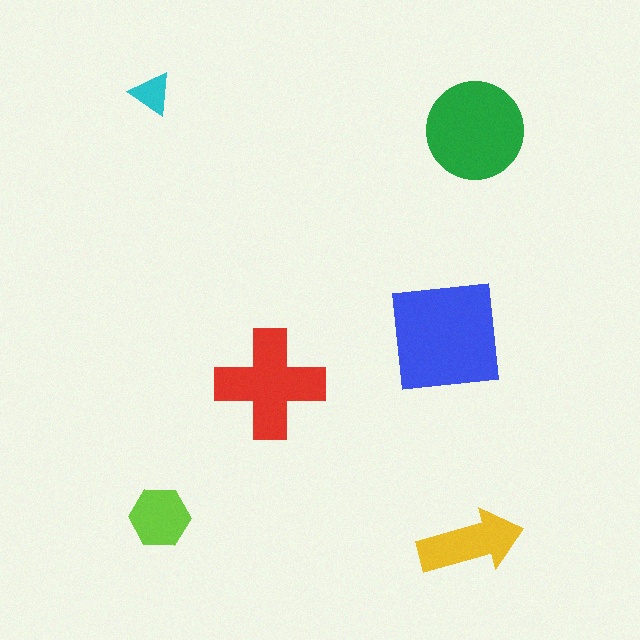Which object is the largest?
The blue square.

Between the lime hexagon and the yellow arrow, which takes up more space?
The yellow arrow.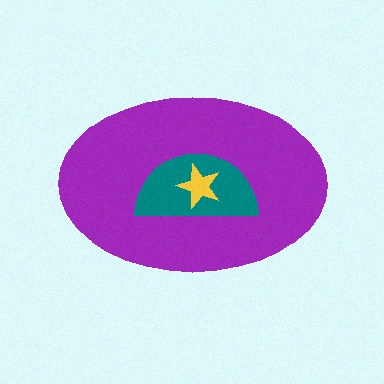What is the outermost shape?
The purple ellipse.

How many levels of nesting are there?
3.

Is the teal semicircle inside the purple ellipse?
Yes.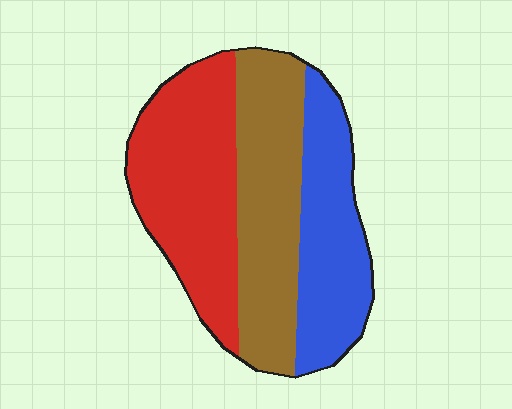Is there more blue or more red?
Red.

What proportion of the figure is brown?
Brown covers 34% of the figure.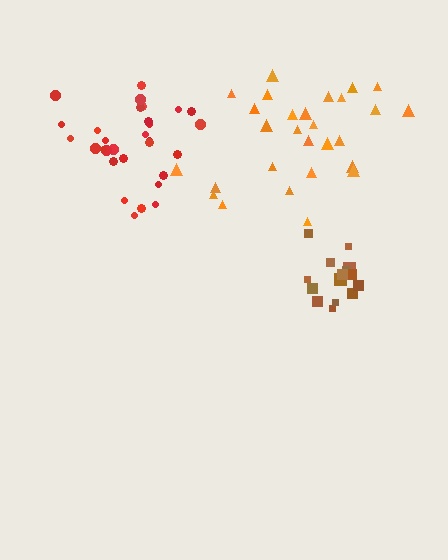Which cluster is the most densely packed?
Brown.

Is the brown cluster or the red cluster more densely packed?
Brown.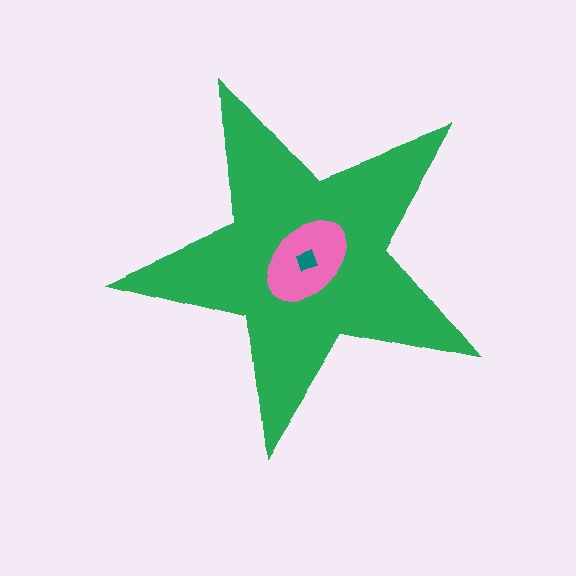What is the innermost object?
The teal diamond.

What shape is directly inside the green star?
The pink ellipse.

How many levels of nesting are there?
3.